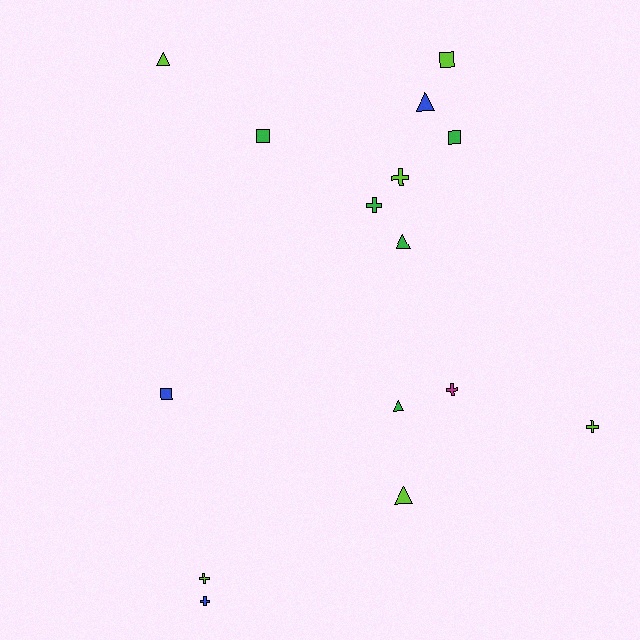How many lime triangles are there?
There are 2 lime triangles.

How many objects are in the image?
There are 15 objects.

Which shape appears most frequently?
Cross, with 6 objects.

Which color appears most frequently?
Lime, with 6 objects.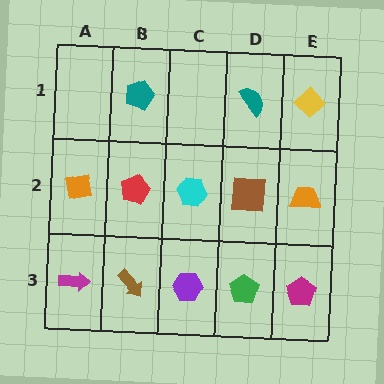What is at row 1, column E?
A yellow diamond.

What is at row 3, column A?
A magenta arrow.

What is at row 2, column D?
A brown square.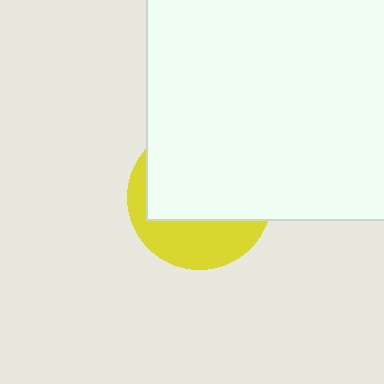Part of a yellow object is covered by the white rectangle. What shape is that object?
It is a circle.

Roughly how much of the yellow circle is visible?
A small part of it is visible (roughly 36%).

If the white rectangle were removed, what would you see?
You would see the complete yellow circle.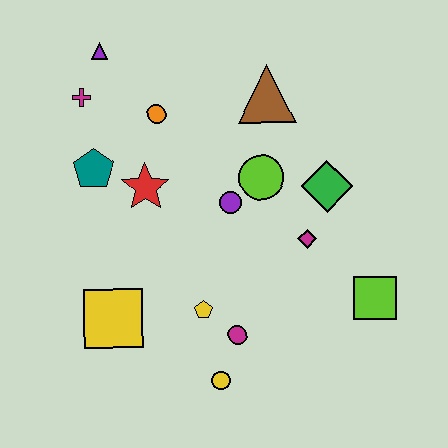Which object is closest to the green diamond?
The magenta diamond is closest to the green diamond.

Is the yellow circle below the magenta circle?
Yes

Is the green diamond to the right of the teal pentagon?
Yes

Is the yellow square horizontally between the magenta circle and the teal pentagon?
Yes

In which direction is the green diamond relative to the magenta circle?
The green diamond is above the magenta circle.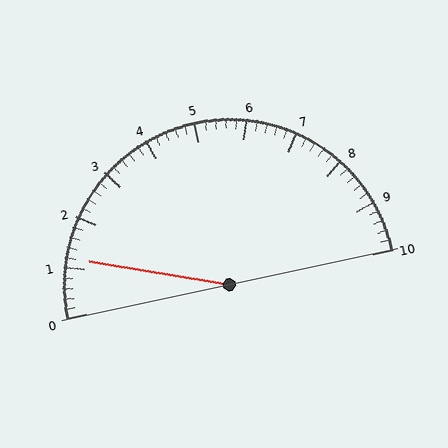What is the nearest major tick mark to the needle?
The nearest major tick mark is 1.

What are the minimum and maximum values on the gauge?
The gauge ranges from 0 to 10.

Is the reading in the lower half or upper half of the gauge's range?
The reading is in the lower half of the range (0 to 10).